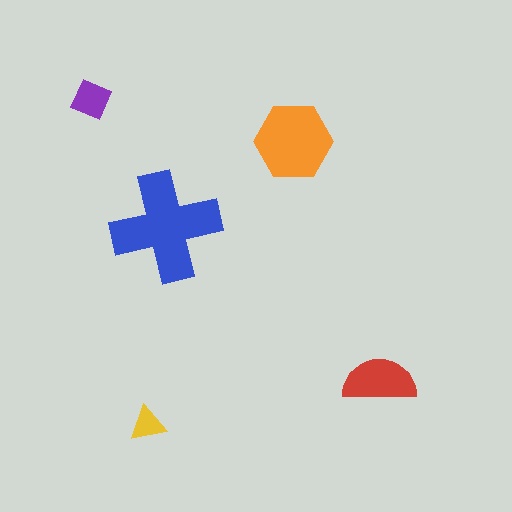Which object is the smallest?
The yellow triangle.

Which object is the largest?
The blue cross.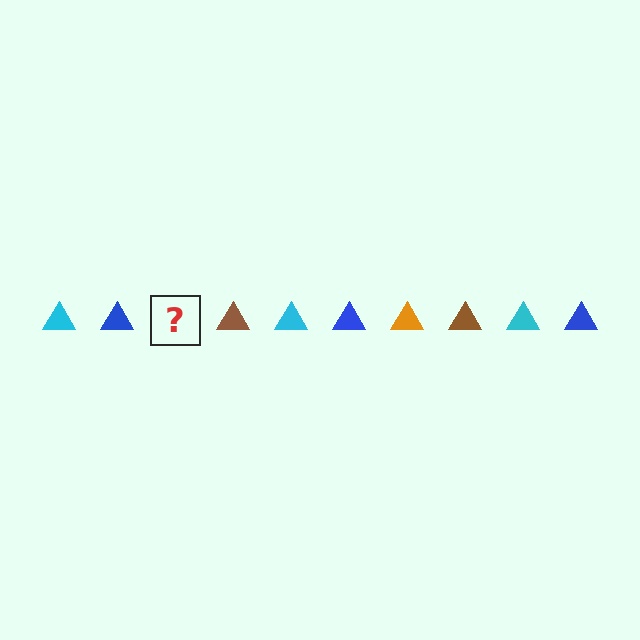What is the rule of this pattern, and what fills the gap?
The rule is that the pattern cycles through cyan, blue, orange, brown triangles. The gap should be filled with an orange triangle.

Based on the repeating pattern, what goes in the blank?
The blank should be an orange triangle.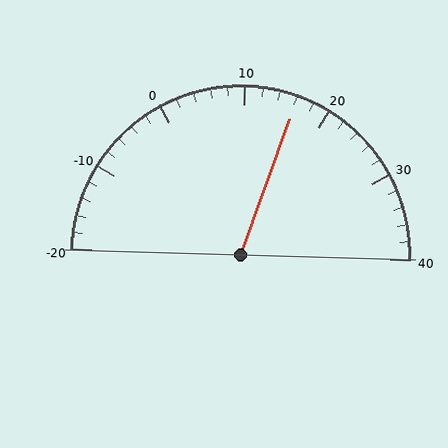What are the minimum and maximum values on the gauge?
The gauge ranges from -20 to 40.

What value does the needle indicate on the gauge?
The needle indicates approximately 16.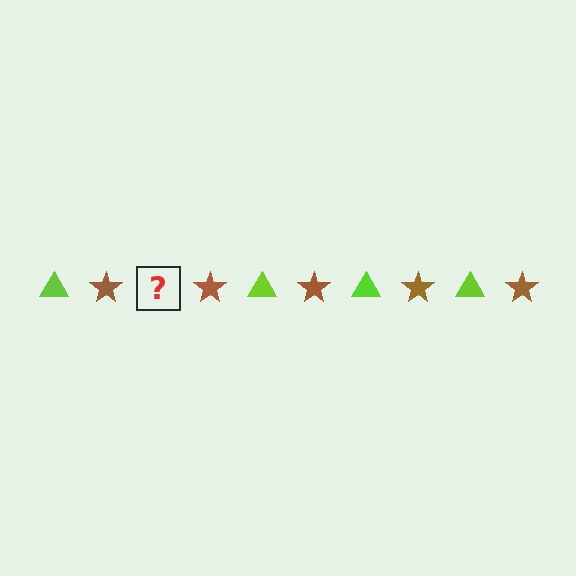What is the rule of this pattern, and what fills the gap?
The rule is that the pattern alternates between lime triangle and brown star. The gap should be filled with a lime triangle.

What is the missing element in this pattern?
The missing element is a lime triangle.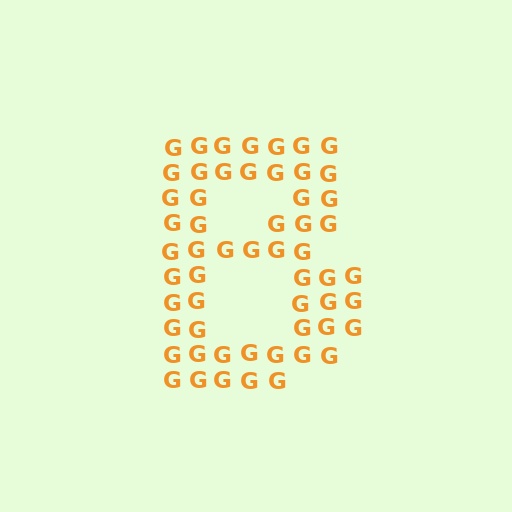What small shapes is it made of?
It is made of small letter G's.